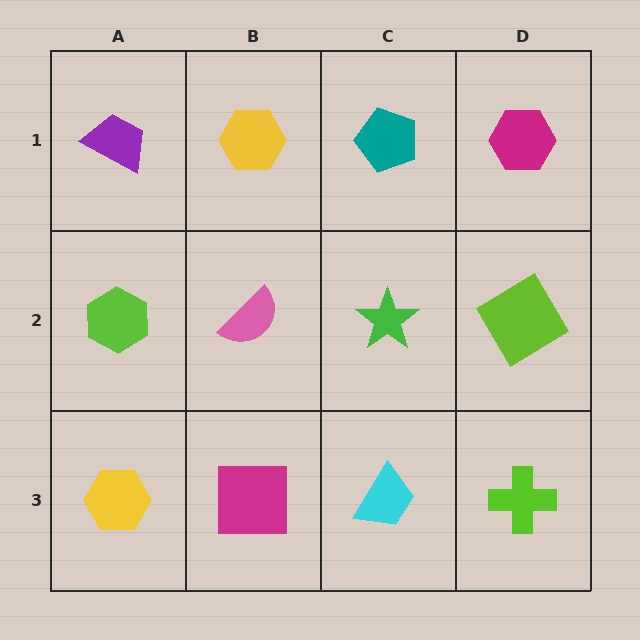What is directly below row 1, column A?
A lime hexagon.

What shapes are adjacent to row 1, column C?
A green star (row 2, column C), a yellow hexagon (row 1, column B), a magenta hexagon (row 1, column D).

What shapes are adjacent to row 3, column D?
A lime diamond (row 2, column D), a cyan trapezoid (row 3, column C).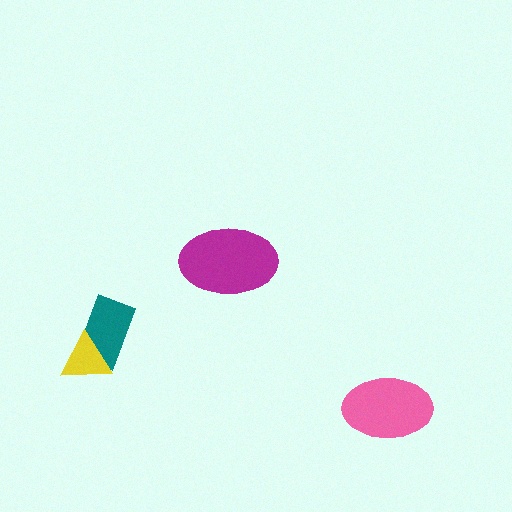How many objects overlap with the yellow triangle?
1 object overlaps with the yellow triangle.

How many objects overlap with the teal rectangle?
1 object overlaps with the teal rectangle.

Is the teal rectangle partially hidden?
Yes, it is partially covered by another shape.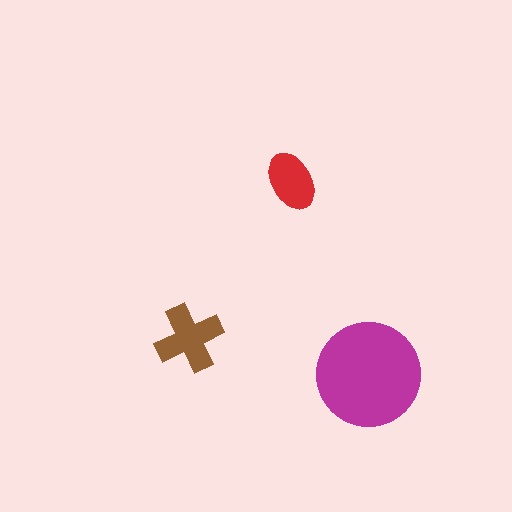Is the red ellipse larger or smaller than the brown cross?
Smaller.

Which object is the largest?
The magenta circle.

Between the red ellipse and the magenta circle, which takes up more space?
The magenta circle.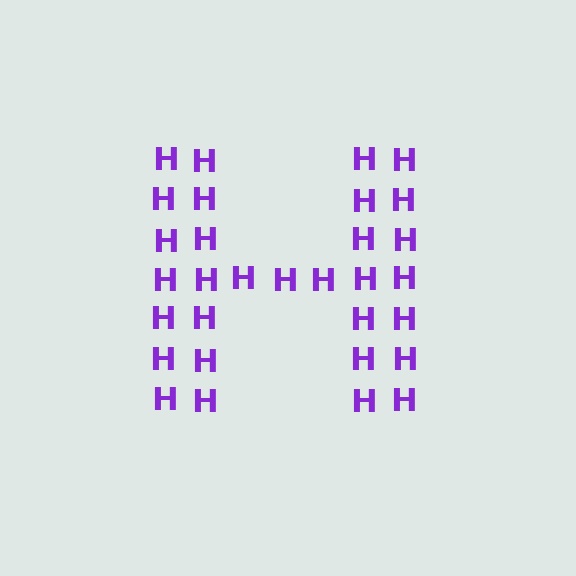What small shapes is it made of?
It is made of small letter H's.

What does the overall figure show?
The overall figure shows the letter H.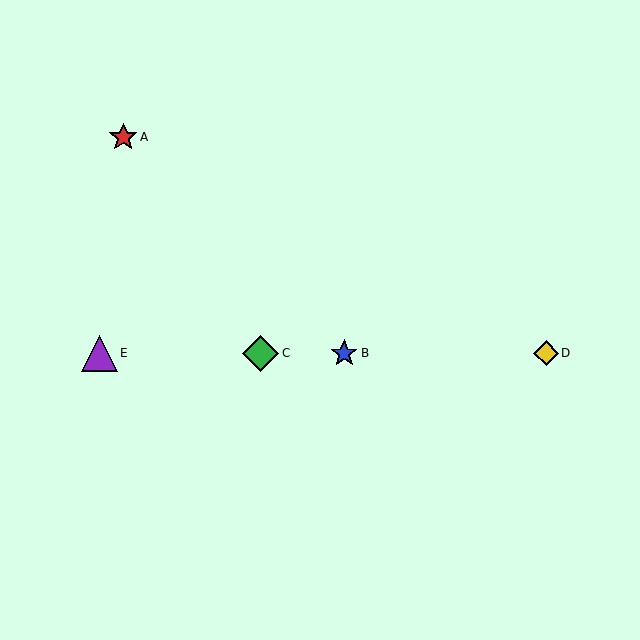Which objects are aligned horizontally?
Objects B, C, D, E are aligned horizontally.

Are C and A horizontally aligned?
No, C is at y≈353 and A is at y≈137.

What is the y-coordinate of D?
Object D is at y≈353.